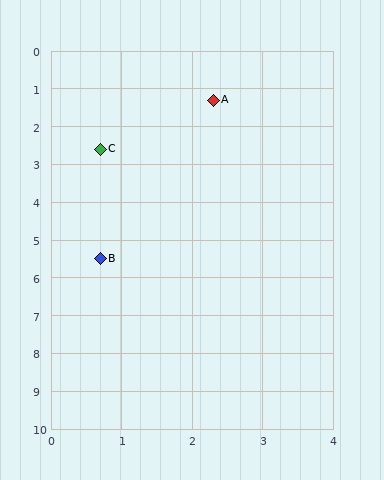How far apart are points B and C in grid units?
Points B and C are about 2.9 grid units apart.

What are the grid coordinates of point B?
Point B is at approximately (0.7, 5.5).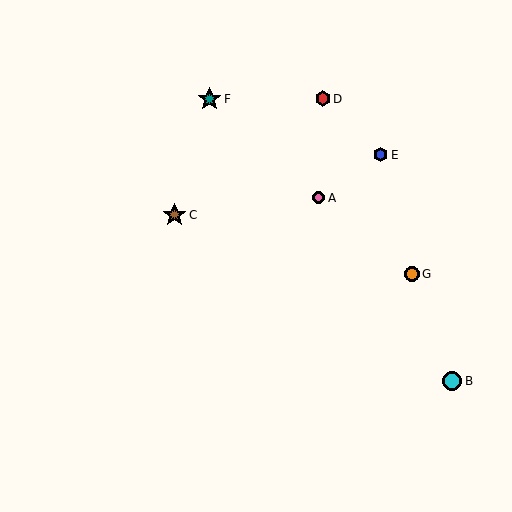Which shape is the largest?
The brown star (labeled C) is the largest.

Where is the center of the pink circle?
The center of the pink circle is at (319, 198).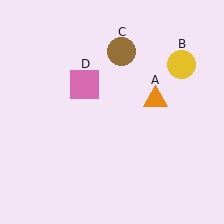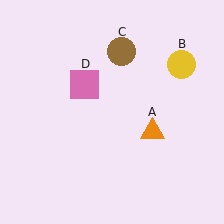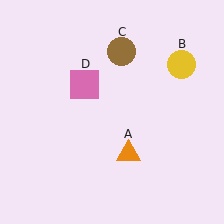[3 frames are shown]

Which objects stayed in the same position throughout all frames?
Yellow circle (object B) and brown circle (object C) and pink square (object D) remained stationary.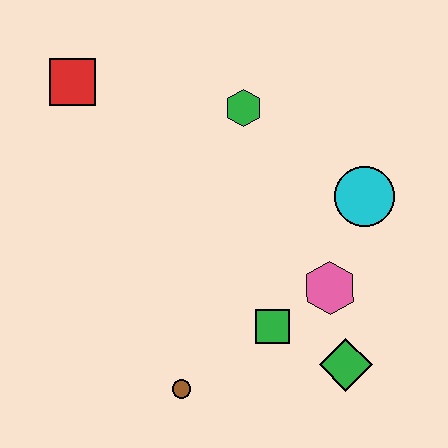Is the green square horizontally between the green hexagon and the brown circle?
No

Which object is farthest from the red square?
The green diamond is farthest from the red square.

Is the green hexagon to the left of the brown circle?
No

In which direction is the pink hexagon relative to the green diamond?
The pink hexagon is above the green diamond.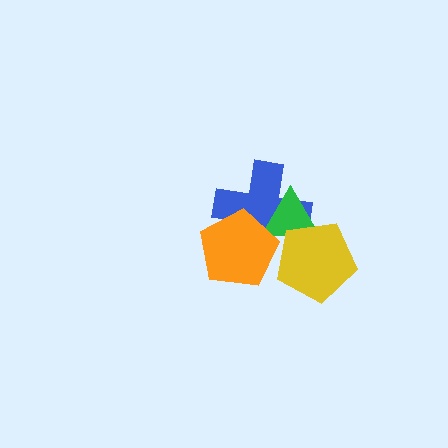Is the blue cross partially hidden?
Yes, it is partially covered by another shape.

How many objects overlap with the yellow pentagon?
2 objects overlap with the yellow pentagon.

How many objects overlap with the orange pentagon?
2 objects overlap with the orange pentagon.